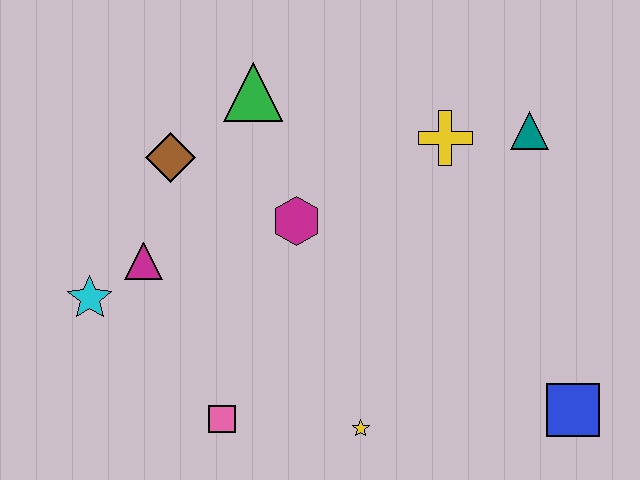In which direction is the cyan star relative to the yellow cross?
The cyan star is to the left of the yellow cross.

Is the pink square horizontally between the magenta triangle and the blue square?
Yes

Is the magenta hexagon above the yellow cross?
No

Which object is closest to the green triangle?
The brown diamond is closest to the green triangle.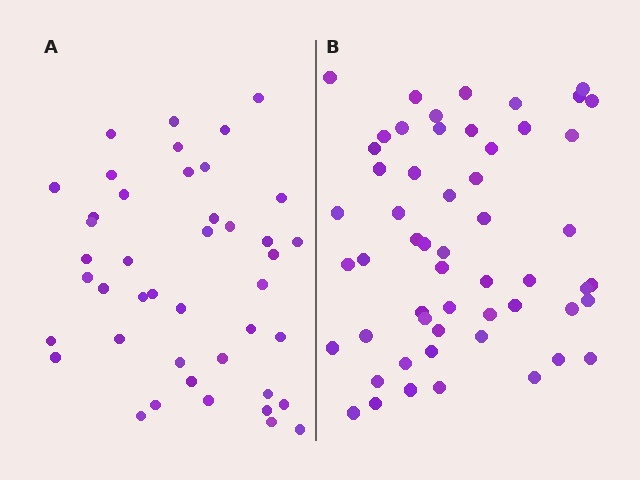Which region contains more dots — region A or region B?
Region B (the right region) has more dots.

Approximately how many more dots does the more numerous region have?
Region B has roughly 12 or so more dots than region A.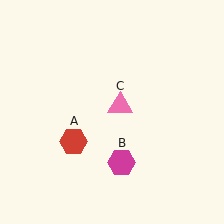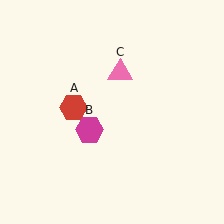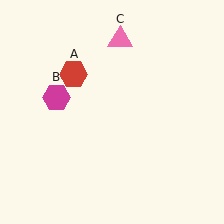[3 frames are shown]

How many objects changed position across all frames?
3 objects changed position: red hexagon (object A), magenta hexagon (object B), pink triangle (object C).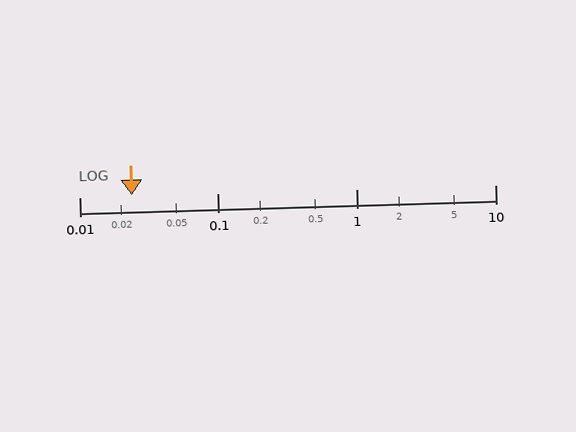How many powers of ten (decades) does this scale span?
The scale spans 3 decades, from 0.01 to 10.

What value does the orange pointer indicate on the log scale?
The pointer indicates approximately 0.024.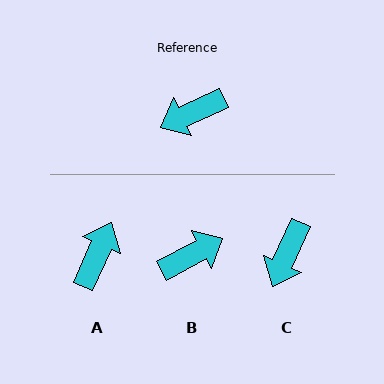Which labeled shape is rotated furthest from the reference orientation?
B, about 177 degrees away.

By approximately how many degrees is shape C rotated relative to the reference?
Approximately 41 degrees counter-clockwise.